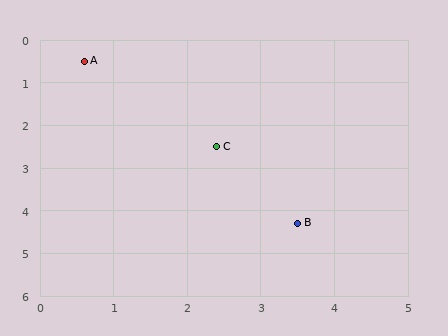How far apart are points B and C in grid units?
Points B and C are about 2.1 grid units apart.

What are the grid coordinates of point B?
Point B is at approximately (3.5, 4.3).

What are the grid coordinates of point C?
Point C is at approximately (2.4, 2.5).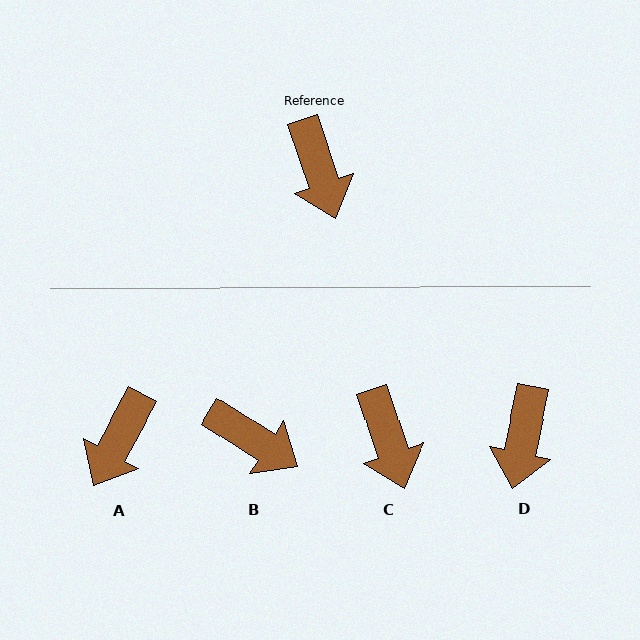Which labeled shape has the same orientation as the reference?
C.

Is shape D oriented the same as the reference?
No, it is off by about 30 degrees.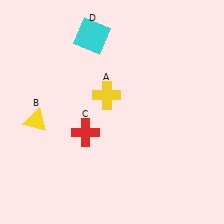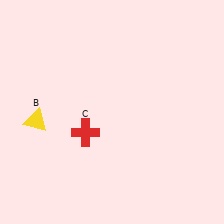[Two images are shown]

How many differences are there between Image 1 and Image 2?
There are 2 differences between the two images.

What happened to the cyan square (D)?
The cyan square (D) was removed in Image 2. It was in the top-left area of Image 1.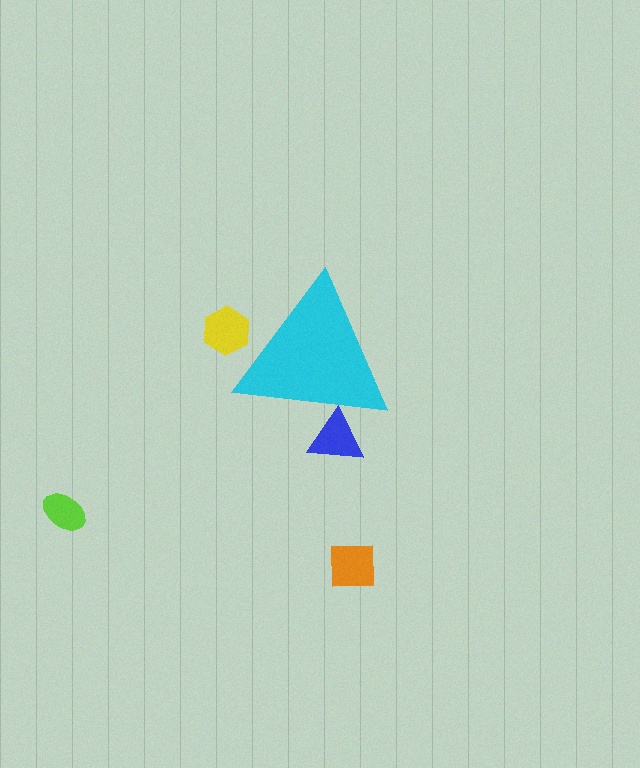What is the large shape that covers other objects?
A cyan triangle.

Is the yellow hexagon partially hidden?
Yes, the yellow hexagon is partially hidden behind the cyan triangle.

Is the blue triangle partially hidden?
Yes, the blue triangle is partially hidden behind the cyan triangle.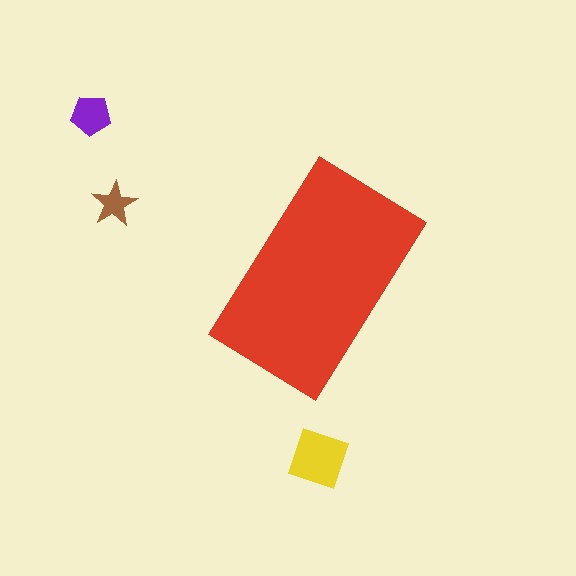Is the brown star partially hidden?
No, the brown star is fully visible.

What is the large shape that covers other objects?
A red rectangle.